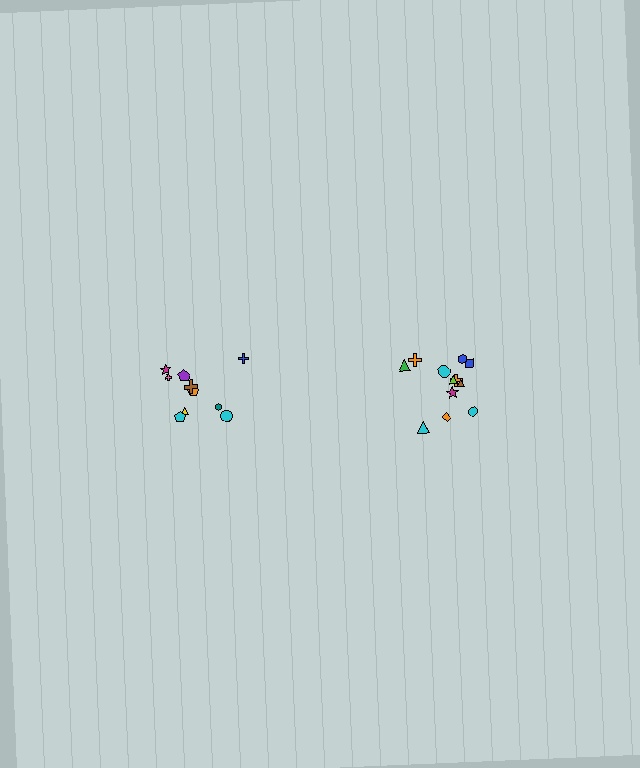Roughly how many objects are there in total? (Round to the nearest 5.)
Roughly 20 objects in total.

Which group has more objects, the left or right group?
The right group.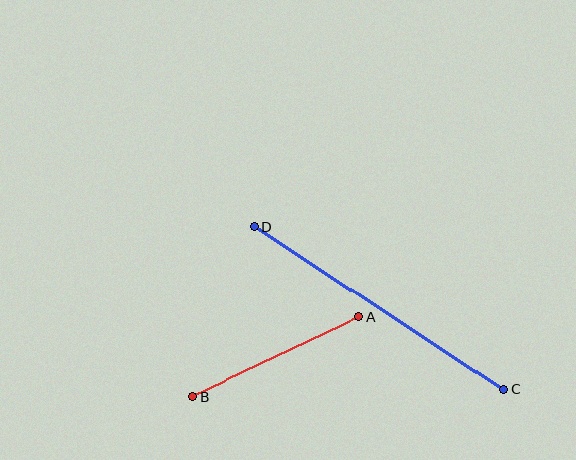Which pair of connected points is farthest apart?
Points C and D are farthest apart.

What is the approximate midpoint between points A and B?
The midpoint is at approximately (276, 357) pixels.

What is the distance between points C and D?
The distance is approximately 298 pixels.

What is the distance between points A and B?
The distance is approximately 183 pixels.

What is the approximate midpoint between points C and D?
The midpoint is at approximately (379, 308) pixels.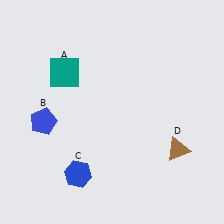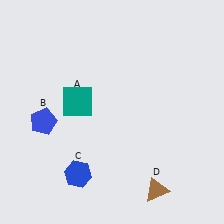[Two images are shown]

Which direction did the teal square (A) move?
The teal square (A) moved down.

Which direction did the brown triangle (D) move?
The brown triangle (D) moved down.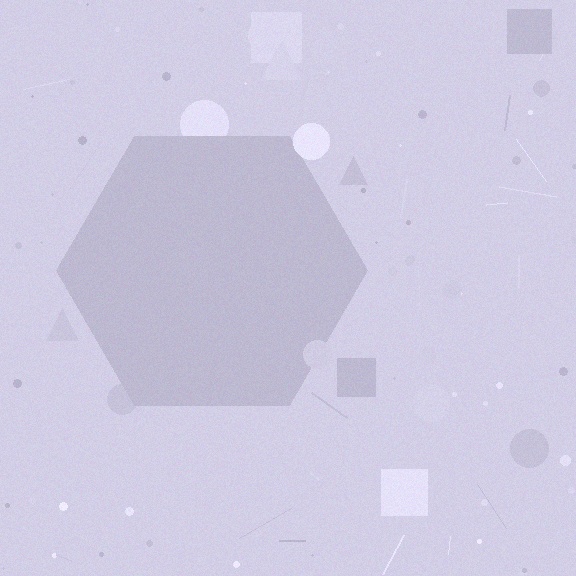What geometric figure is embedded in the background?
A hexagon is embedded in the background.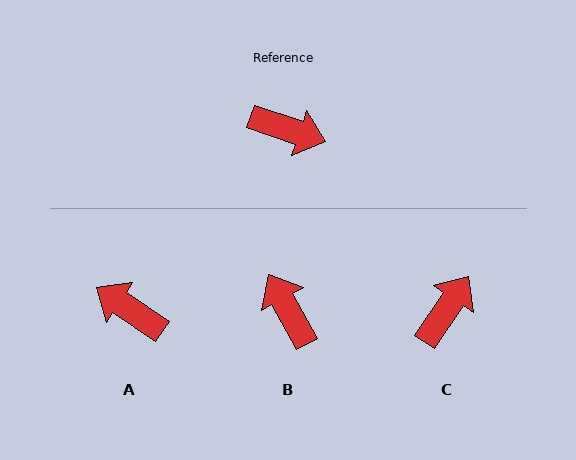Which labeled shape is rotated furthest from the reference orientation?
A, about 165 degrees away.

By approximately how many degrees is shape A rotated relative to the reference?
Approximately 165 degrees counter-clockwise.